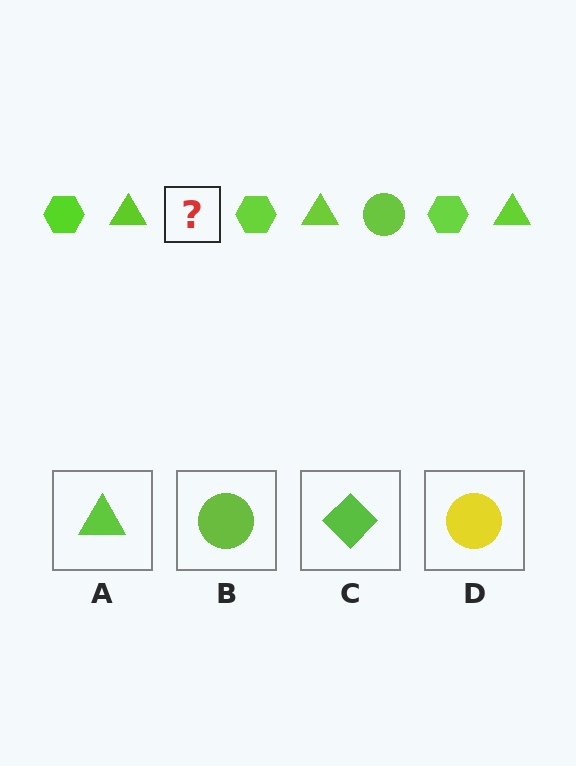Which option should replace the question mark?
Option B.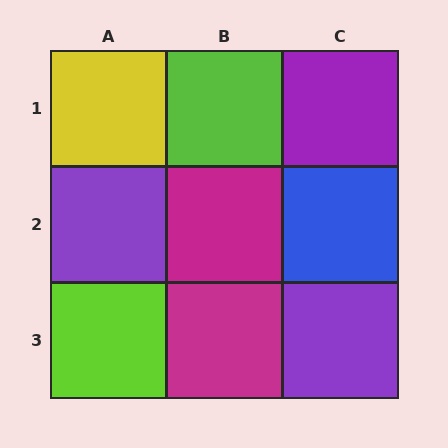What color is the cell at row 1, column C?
Purple.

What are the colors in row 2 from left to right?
Purple, magenta, blue.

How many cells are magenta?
2 cells are magenta.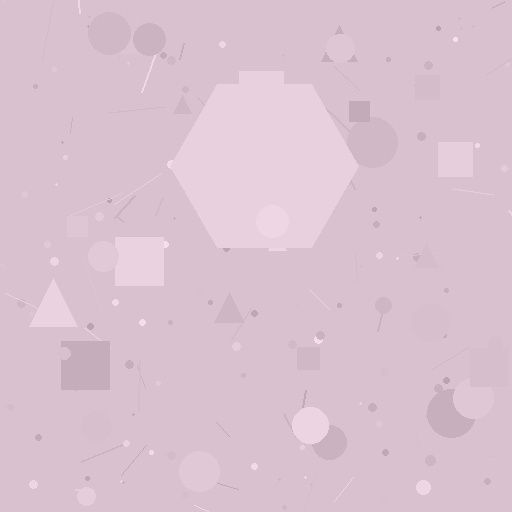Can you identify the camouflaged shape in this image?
The camouflaged shape is a hexagon.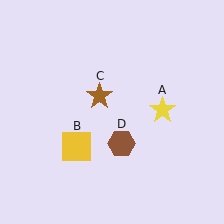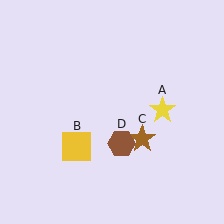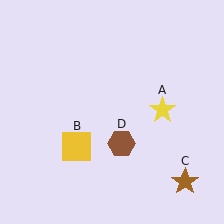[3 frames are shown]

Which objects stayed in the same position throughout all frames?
Yellow star (object A) and yellow square (object B) and brown hexagon (object D) remained stationary.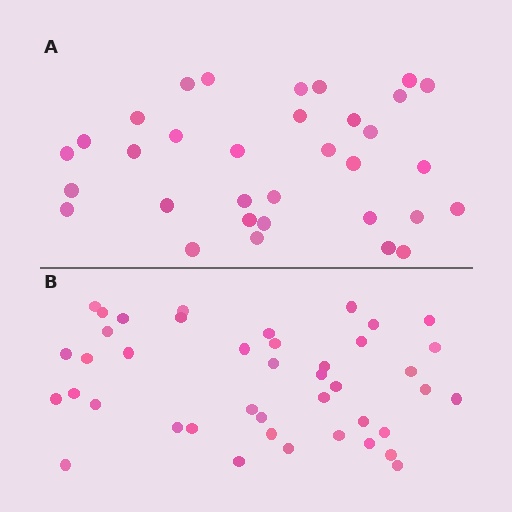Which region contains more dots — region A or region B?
Region B (the bottom region) has more dots.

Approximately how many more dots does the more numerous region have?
Region B has roughly 8 or so more dots than region A.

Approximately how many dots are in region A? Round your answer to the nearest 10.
About 30 dots. (The exact count is 33, which rounds to 30.)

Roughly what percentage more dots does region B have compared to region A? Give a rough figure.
About 25% more.